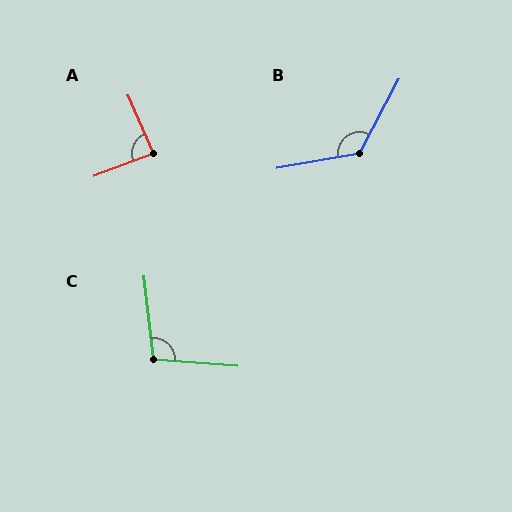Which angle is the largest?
B, at approximately 128 degrees.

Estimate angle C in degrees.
Approximately 101 degrees.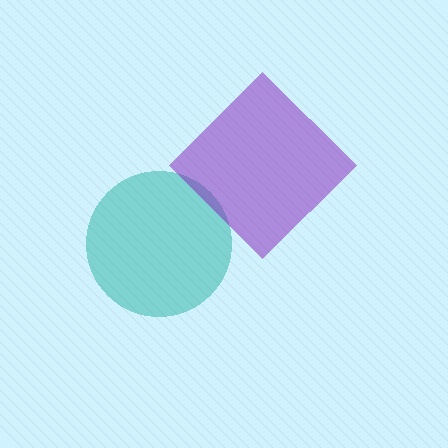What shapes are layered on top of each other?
The layered shapes are: a teal circle, a purple diamond.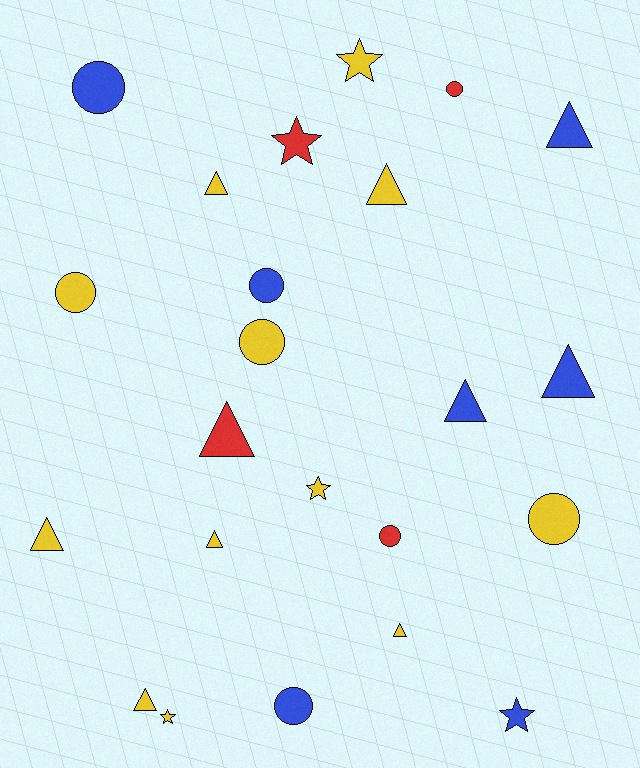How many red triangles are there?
There is 1 red triangle.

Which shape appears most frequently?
Triangle, with 10 objects.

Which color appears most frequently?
Yellow, with 12 objects.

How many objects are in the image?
There are 23 objects.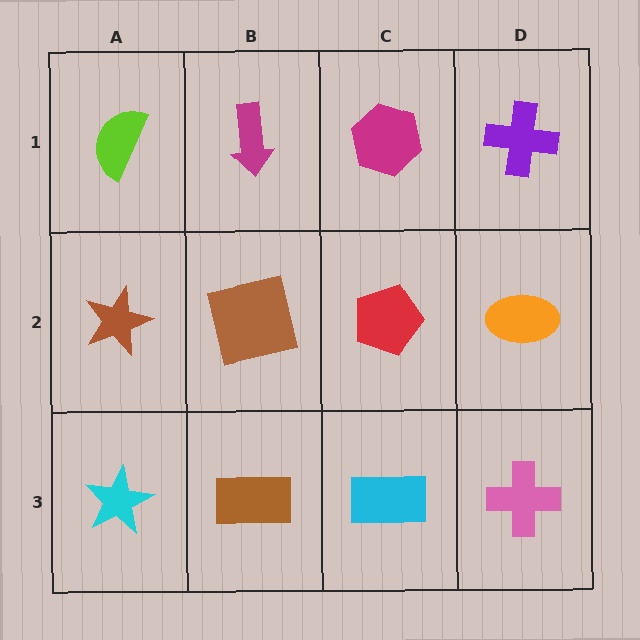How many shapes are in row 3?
4 shapes.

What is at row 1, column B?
A magenta arrow.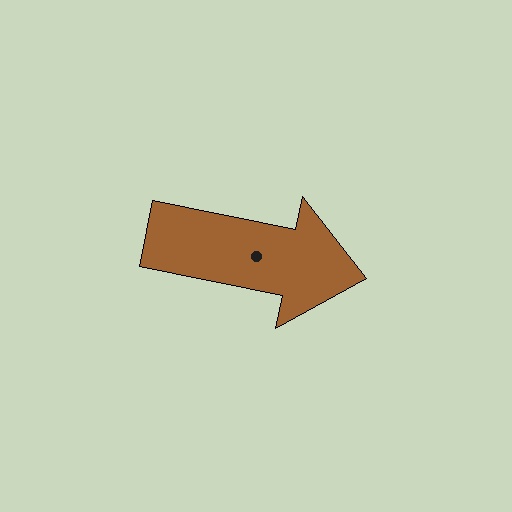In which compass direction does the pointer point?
East.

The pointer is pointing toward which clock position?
Roughly 3 o'clock.